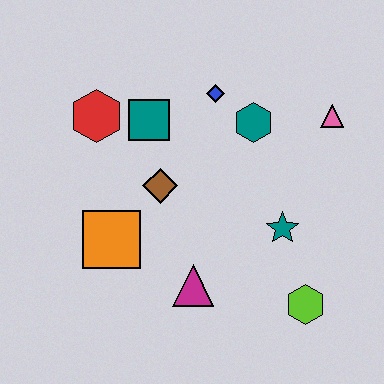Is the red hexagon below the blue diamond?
Yes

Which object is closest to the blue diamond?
The teal hexagon is closest to the blue diamond.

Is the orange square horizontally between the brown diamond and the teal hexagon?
No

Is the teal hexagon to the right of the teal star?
No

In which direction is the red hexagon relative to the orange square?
The red hexagon is above the orange square.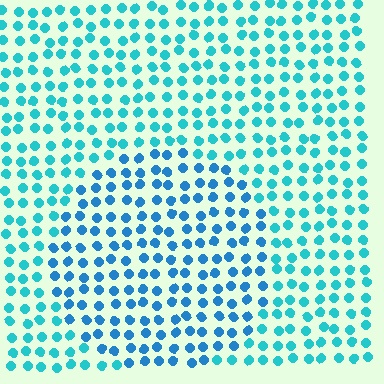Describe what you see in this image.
The image is filled with small cyan elements in a uniform arrangement. A circle-shaped region is visible where the elements are tinted to a slightly different hue, forming a subtle color boundary.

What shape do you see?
I see a circle.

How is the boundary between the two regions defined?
The boundary is defined purely by a slight shift in hue (about 25 degrees). Spacing, size, and orientation are identical on both sides.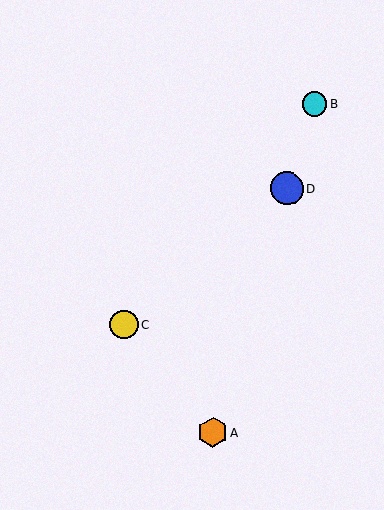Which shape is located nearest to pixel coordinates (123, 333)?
The yellow circle (labeled C) at (124, 325) is nearest to that location.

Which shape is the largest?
The blue circle (labeled D) is the largest.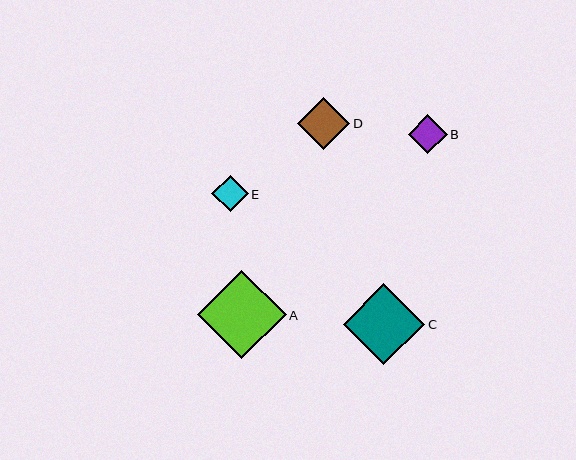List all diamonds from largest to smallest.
From largest to smallest: A, C, D, B, E.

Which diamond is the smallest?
Diamond E is the smallest with a size of approximately 36 pixels.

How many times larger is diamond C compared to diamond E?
Diamond C is approximately 2.2 times the size of diamond E.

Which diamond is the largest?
Diamond A is the largest with a size of approximately 88 pixels.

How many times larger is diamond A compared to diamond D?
Diamond A is approximately 1.7 times the size of diamond D.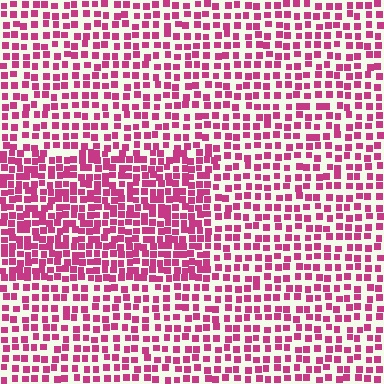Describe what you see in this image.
The image contains small magenta elements arranged at two different densities. A rectangle-shaped region is visible where the elements are more densely packed than the surrounding area.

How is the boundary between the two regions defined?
The boundary is defined by a change in element density (approximately 1.7x ratio). All elements are the same color, size, and shape.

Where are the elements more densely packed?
The elements are more densely packed inside the rectangle boundary.